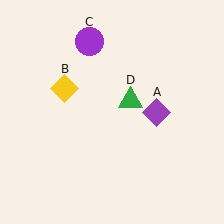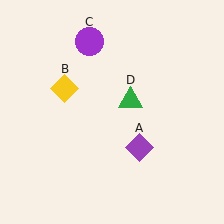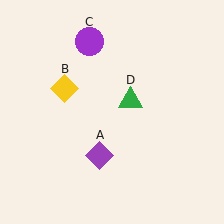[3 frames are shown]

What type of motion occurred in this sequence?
The purple diamond (object A) rotated clockwise around the center of the scene.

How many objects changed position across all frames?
1 object changed position: purple diamond (object A).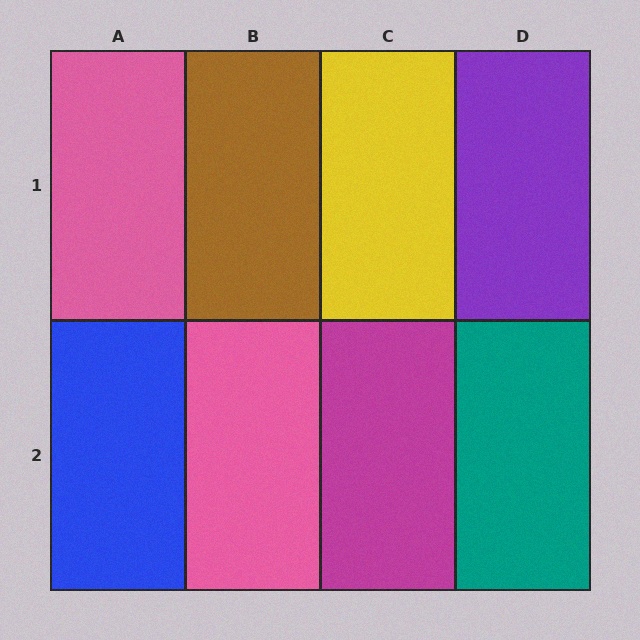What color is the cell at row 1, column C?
Yellow.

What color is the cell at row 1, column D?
Purple.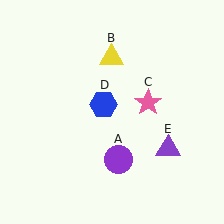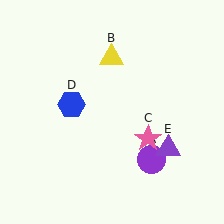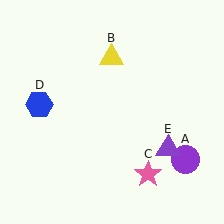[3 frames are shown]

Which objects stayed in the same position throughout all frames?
Yellow triangle (object B) and purple triangle (object E) remained stationary.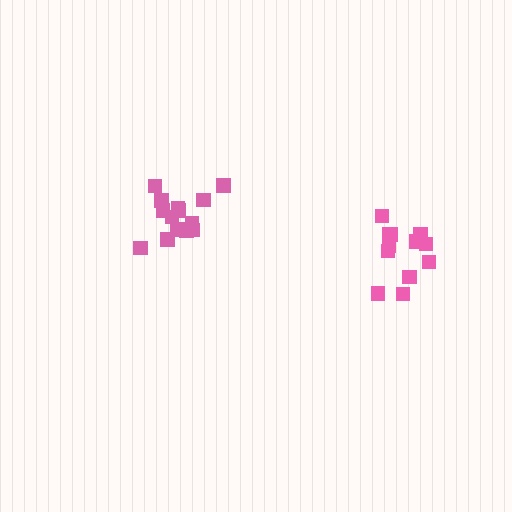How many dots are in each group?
Group 1: 15 dots, Group 2: 12 dots (27 total).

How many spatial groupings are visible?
There are 2 spatial groupings.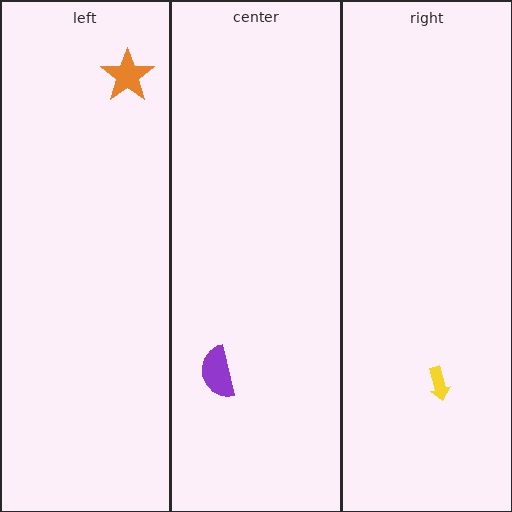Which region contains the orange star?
The left region.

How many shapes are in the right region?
1.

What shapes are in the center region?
The purple semicircle.